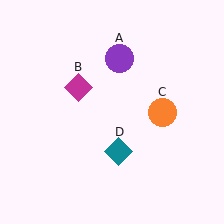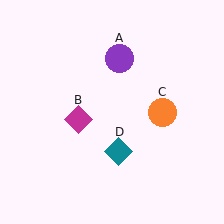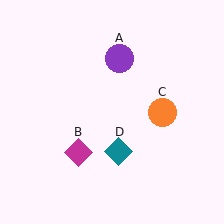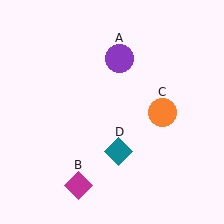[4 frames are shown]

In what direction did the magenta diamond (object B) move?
The magenta diamond (object B) moved down.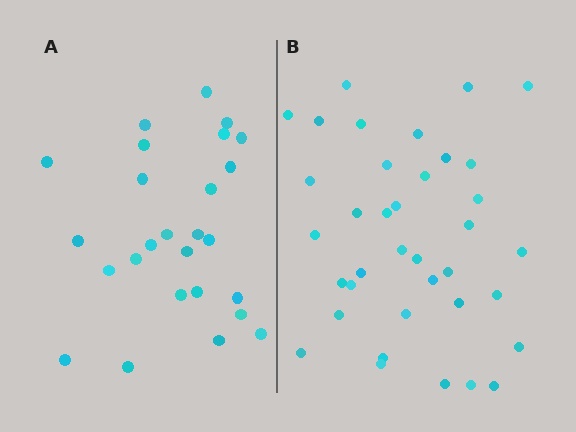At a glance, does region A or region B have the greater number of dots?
Region B (the right region) has more dots.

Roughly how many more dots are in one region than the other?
Region B has roughly 12 or so more dots than region A.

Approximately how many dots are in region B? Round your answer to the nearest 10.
About 40 dots. (The exact count is 37, which rounds to 40.)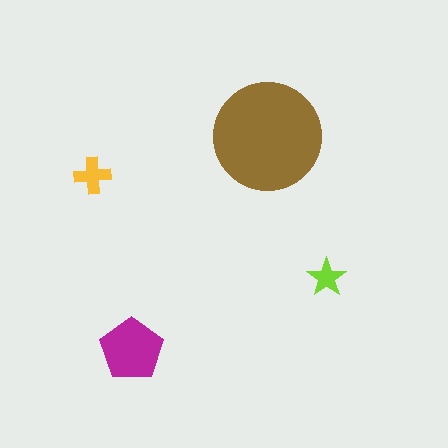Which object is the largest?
The brown circle.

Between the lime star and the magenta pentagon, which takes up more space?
The magenta pentagon.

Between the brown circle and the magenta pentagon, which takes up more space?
The brown circle.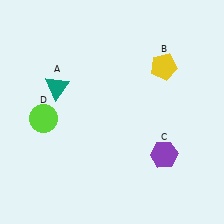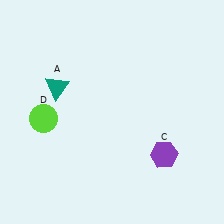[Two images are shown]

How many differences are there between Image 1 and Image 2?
There is 1 difference between the two images.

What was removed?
The yellow pentagon (B) was removed in Image 2.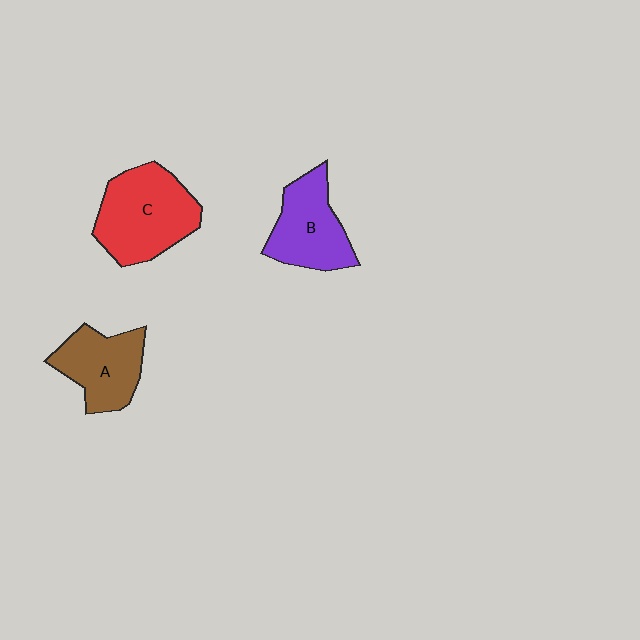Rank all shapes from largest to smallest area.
From largest to smallest: C (red), B (purple), A (brown).